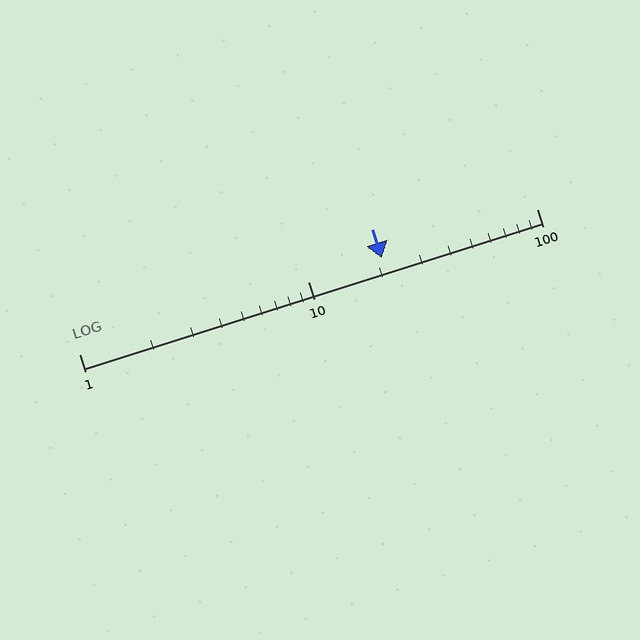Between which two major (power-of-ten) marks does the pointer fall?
The pointer is between 10 and 100.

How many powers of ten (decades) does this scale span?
The scale spans 2 decades, from 1 to 100.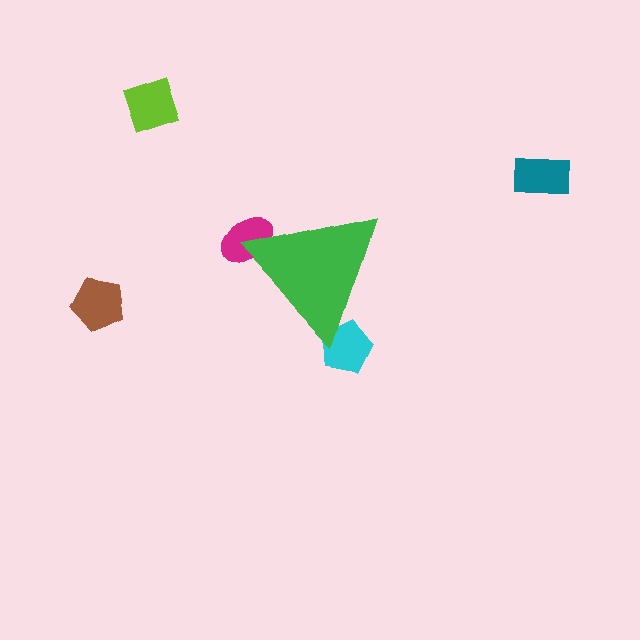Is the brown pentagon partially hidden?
No, the brown pentagon is fully visible.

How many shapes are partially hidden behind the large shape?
2 shapes are partially hidden.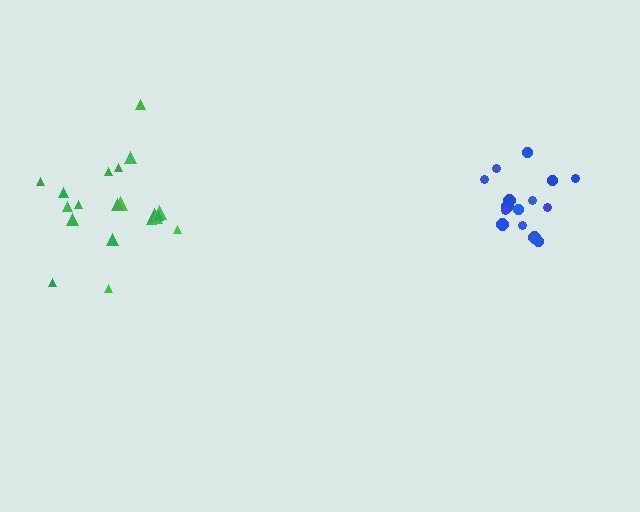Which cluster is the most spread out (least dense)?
Green.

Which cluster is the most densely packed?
Blue.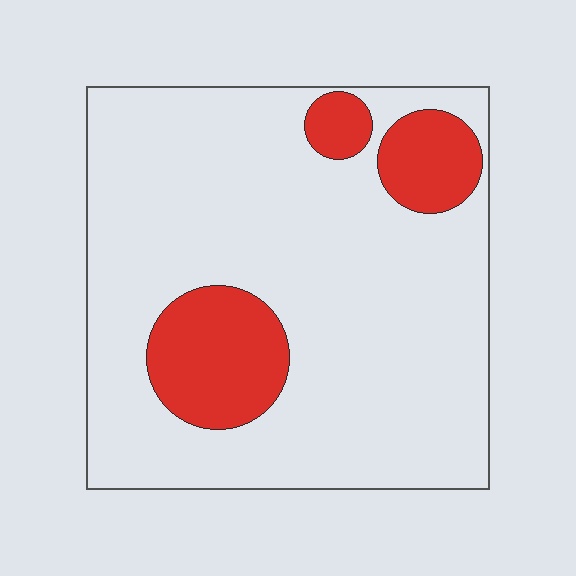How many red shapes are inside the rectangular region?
3.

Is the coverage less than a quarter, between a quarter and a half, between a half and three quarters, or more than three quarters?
Less than a quarter.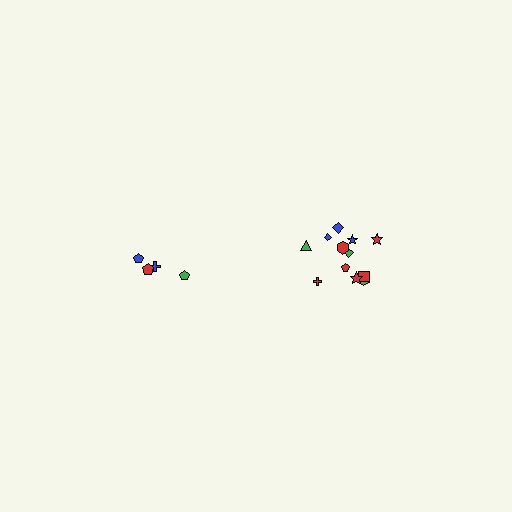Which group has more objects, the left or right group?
The right group.